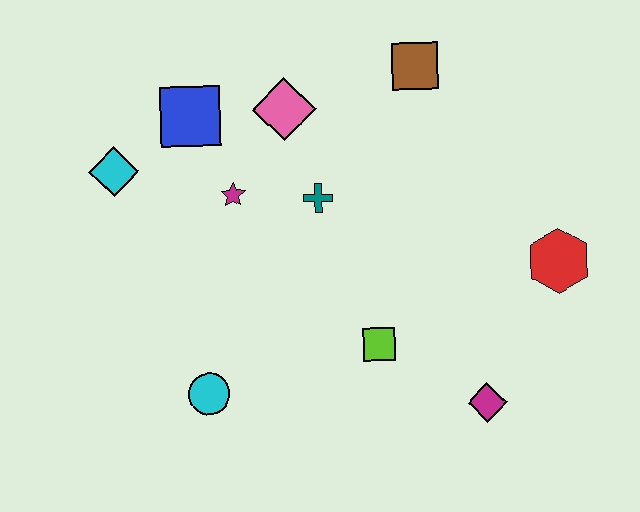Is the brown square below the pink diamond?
No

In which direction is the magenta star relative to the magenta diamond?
The magenta star is to the left of the magenta diamond.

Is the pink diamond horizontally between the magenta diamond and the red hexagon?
No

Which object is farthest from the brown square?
The cyan circle is farthest from the brown square.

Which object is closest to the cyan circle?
The lime square is closest to the cyan circle.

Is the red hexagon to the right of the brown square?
Yes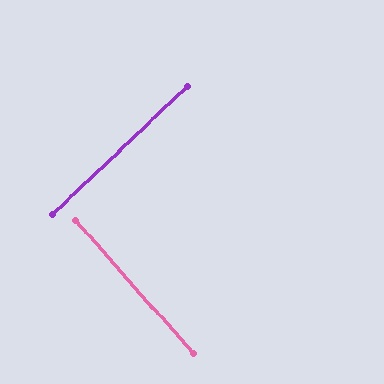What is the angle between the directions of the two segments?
Approximately 88 degrees.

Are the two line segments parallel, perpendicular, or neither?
Perpendicular — they meet at approximately 88°.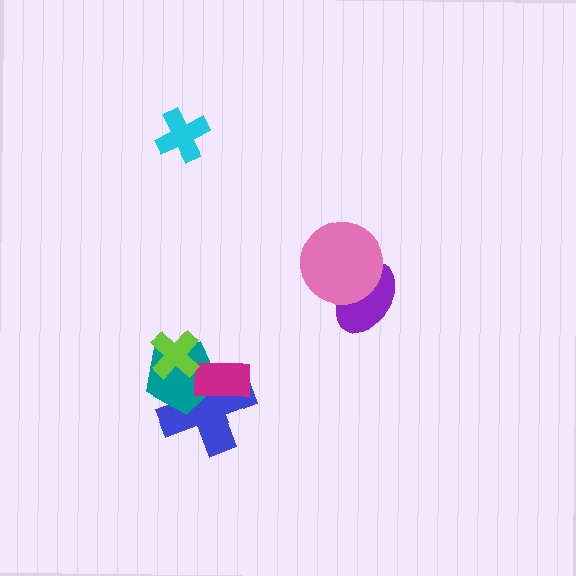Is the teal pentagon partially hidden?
Yes, it is partially covered by another shape.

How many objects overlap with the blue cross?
3 objects overlap with the blue cross.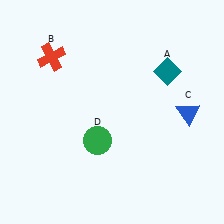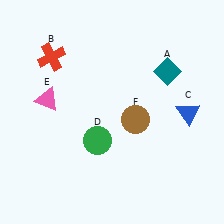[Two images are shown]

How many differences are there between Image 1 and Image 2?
There are 2 differences between the two images.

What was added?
A pink triangle (E), a brown circle (F) were added in Image 2.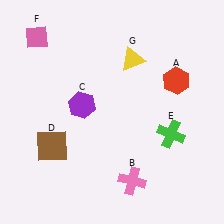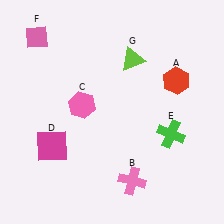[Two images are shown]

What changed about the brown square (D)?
In Image 1, D is brown. In Image 2, it changed to magenta.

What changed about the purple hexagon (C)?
In Image 1, C is purple. In Image 2, it changed to pink.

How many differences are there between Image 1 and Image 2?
There are 3 differences between the two images.